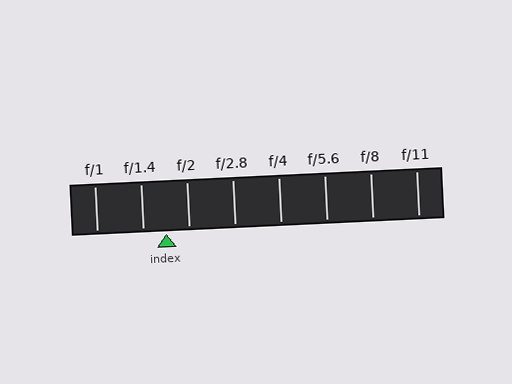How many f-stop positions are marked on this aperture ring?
There are 8 f-stop positions marked.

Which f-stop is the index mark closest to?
The index mark is closest to f/2.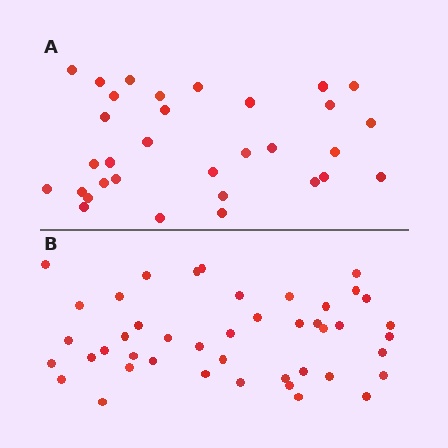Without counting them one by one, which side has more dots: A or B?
Region B (the bottom region) has more dots.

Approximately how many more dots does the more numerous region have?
Region B has roughly 12 or so more dots than region A.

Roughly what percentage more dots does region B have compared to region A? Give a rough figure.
About 40% more.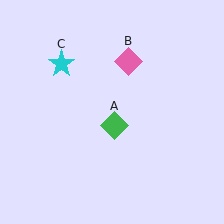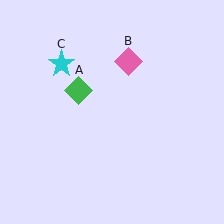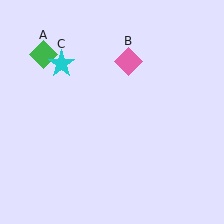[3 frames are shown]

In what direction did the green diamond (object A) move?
The green diamond (object A) moved up and to the left.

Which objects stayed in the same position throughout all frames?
Pink diamond (object B) and cyan star (object C) remained stationary.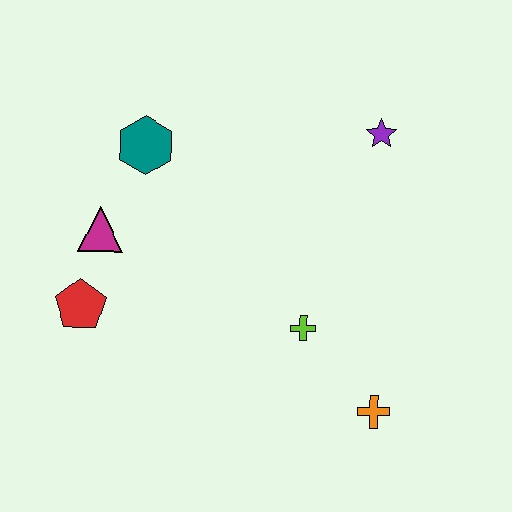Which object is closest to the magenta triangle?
The red pentagon is closest to the magenta triangle.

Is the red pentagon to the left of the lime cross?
Yes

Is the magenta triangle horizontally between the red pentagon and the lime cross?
Yes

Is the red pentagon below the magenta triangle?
Yes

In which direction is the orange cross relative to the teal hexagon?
The orange cross is below the teal hexagon.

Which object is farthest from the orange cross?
The teal hexagon is farthest from the orange cross.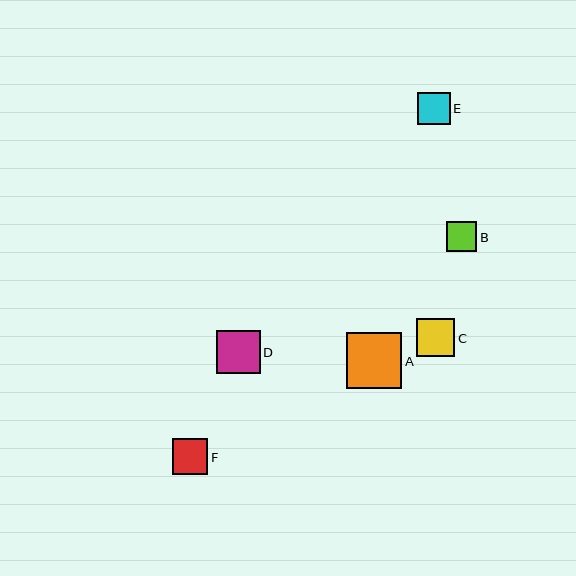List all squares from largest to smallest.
From largest to smallest: A, D, C, F, E, B.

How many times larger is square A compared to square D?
Square A is approximately 1.3 times the size of square D.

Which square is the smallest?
Square B is the smallest with a size of approximately 30 pixels.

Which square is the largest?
Square A is the largest with a size of approximately 55 pixels.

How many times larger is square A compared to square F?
Square A is approximately 1.6 times the size of square F.